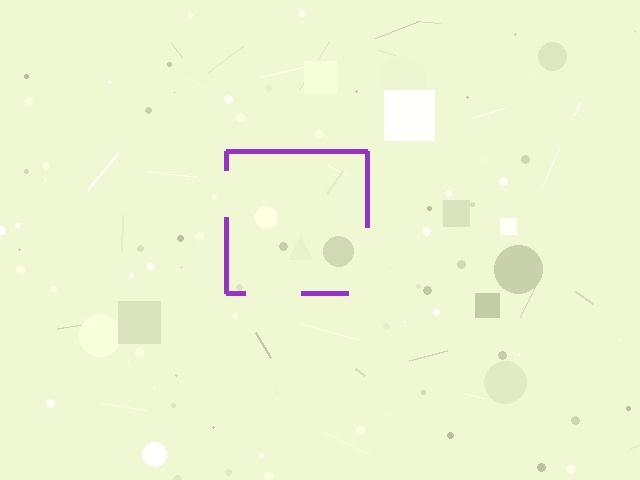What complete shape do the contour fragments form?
The contour fragments form a square.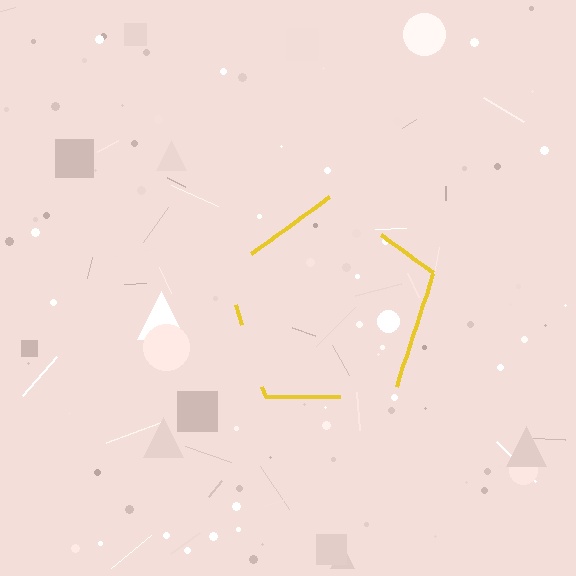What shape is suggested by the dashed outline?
The dashed outline suggests a pentagon.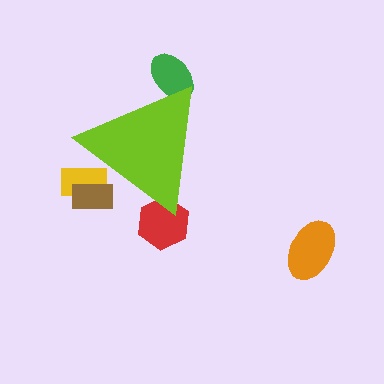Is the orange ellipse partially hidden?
No, the orange ellipse is fully visible.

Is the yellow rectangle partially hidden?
Yes, the yellow rectangle is partially hidden behind the lime triangle.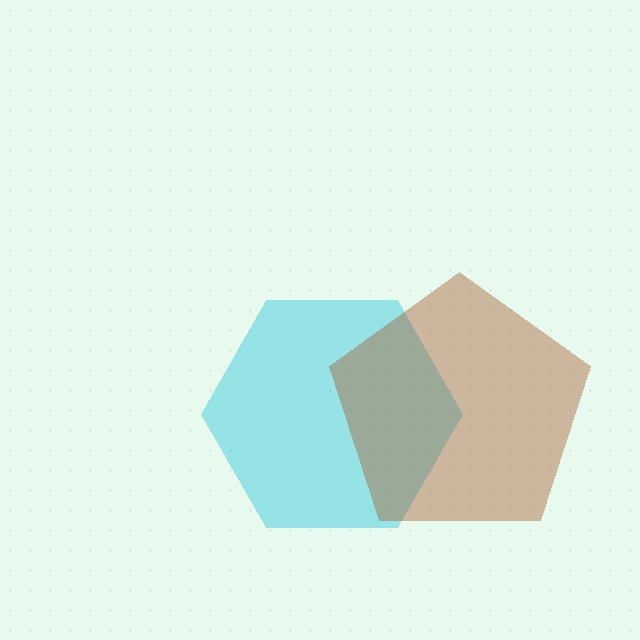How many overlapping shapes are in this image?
There are 2 overlapping shapes in the image.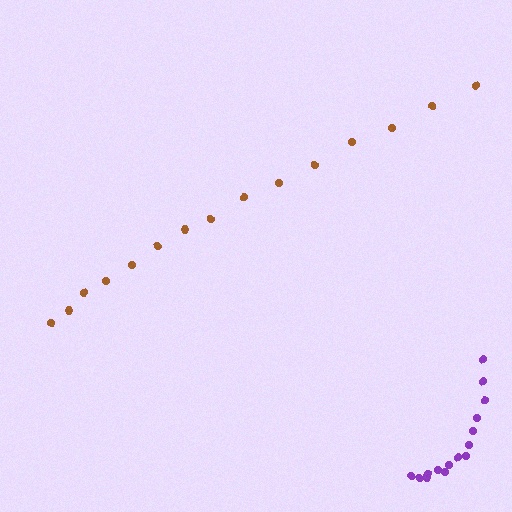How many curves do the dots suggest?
There are 2 distinct paths.